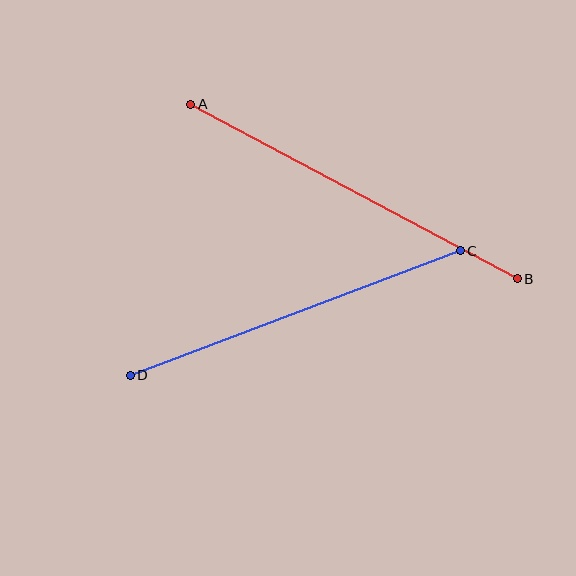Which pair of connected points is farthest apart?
Points A and B are farthest apart.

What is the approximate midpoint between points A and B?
The midpoint is at approximately (354, 192) pixels.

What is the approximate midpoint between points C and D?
The midpoint is at approximately (295, 313) pixels.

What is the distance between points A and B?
The distance is approximately 370 pixels.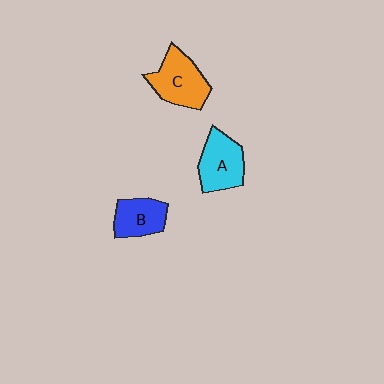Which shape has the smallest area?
Shape B (blue).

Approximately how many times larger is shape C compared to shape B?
Approximately 1.3 times.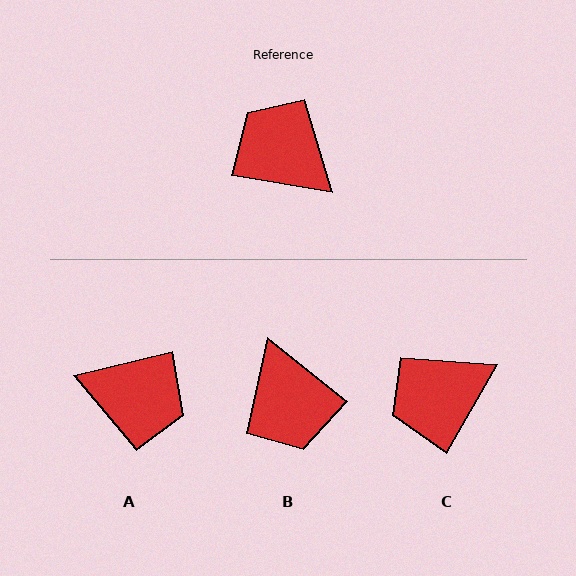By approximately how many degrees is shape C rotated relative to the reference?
Approximately 69 degrees counter-clockwise.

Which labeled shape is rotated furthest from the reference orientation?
A, about 157 degrees away.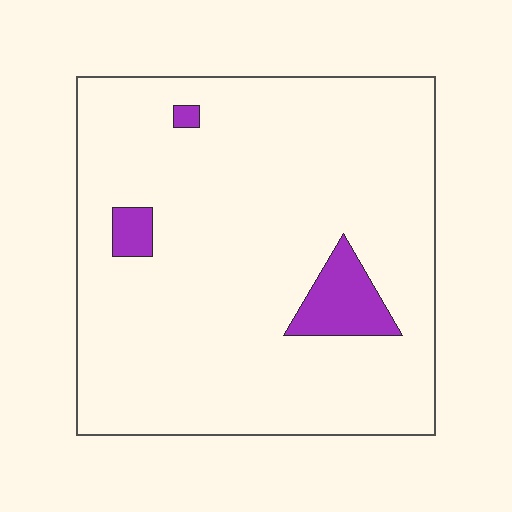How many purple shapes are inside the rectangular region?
3.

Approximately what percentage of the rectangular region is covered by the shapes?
Approximately 5%.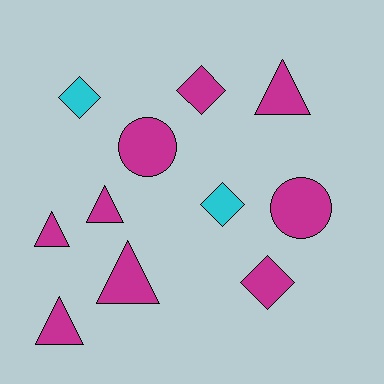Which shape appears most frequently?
Triangle, with 5 objects.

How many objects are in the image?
There are 11 objects.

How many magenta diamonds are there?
There are 2 magenta diamonds.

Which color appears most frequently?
Magenta, with 9 objects.